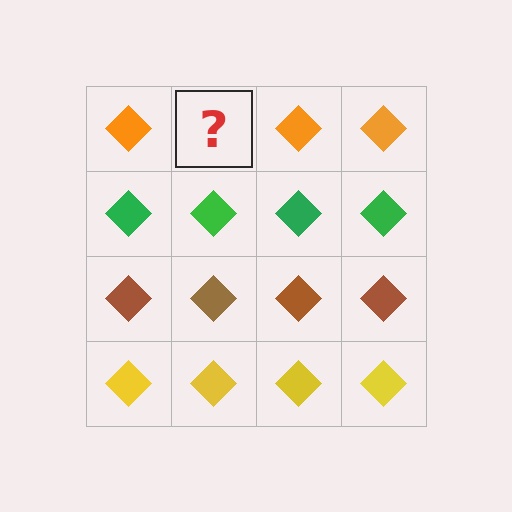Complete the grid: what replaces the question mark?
The question mark should be replaced with an orange diamond.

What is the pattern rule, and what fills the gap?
The rule is that each row has a consistent color. The gap should be filled with an orange diamond.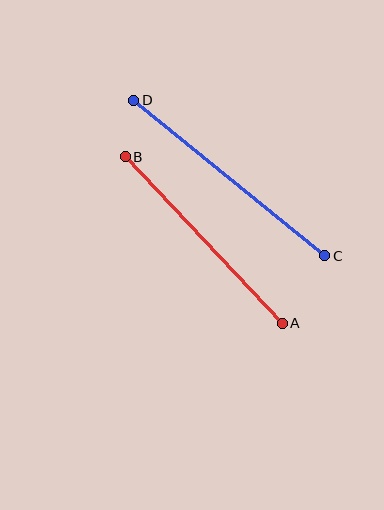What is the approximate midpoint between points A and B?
The midpoint is at approximately (204, 240) pixels.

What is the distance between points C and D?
The distance is approximately 247 pixels.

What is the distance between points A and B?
The distance is approximately 229 pixels.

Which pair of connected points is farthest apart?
Points C and D are farthest apart.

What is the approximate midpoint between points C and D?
The midpoint is at approximately (229, 178) pixels.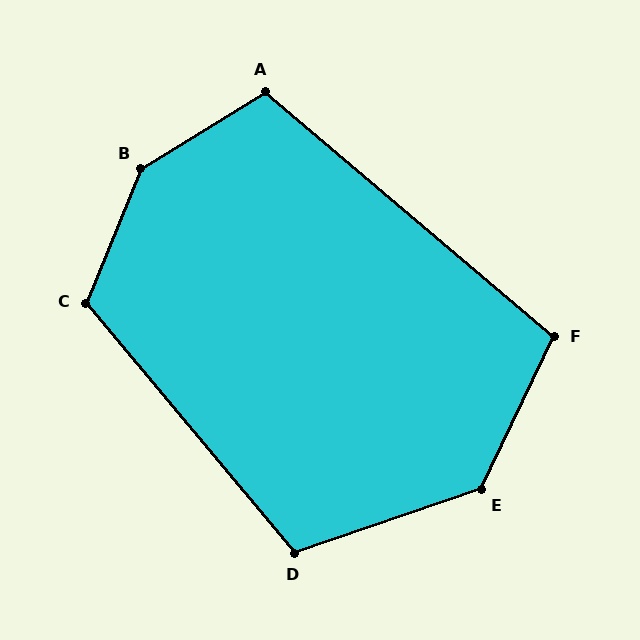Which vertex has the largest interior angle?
B, at approximately 144 degrees.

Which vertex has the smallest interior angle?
F, at approximately 105 degrees.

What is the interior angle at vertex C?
Approximately 118 degrees (obtuse).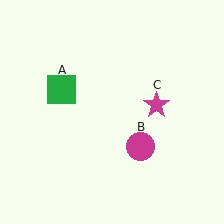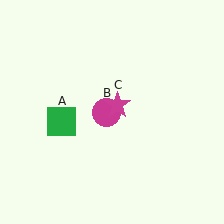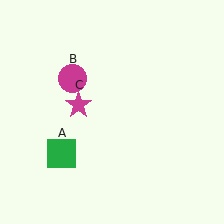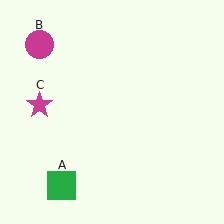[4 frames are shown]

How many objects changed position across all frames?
3 objects changed position: green square (object A), magenta circle (object B), magenta star (object C).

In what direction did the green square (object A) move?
The green square (object A) moved down.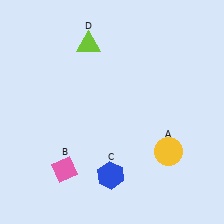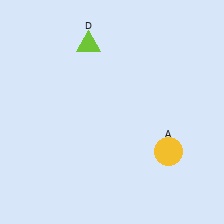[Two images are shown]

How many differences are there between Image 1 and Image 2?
There are 2 differences between the two images.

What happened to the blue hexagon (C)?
The blue hexagon (C) was removed in Image 2. It was in the bottom-left area of Image 1.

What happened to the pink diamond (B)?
The pink diamond (B) was removed in Image 2. It was in the bottom-left area of Image 1.